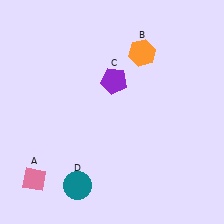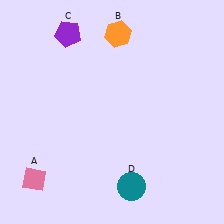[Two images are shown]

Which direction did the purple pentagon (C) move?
The purple pentagon (C) moved up.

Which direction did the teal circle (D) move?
The teal circle (D) moved right.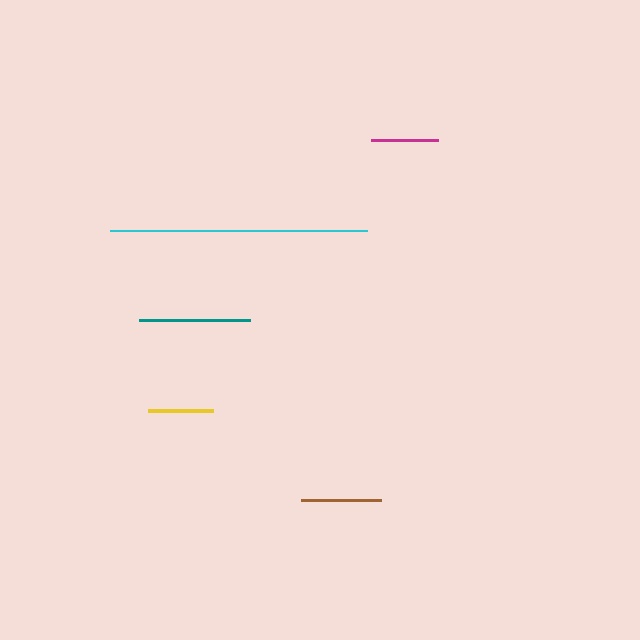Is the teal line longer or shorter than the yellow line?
The teal line is longer than the yellow line.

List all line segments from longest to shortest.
From longest to shortest: cyan, teal, brown, magenta, yellow.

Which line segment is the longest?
The cyan line is the longest at approximately 257 pixels.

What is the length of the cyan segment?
The cyan segment is approximately 257 pixels long.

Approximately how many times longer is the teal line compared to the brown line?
The teal line is approximately 1.4 times the length of the brown line.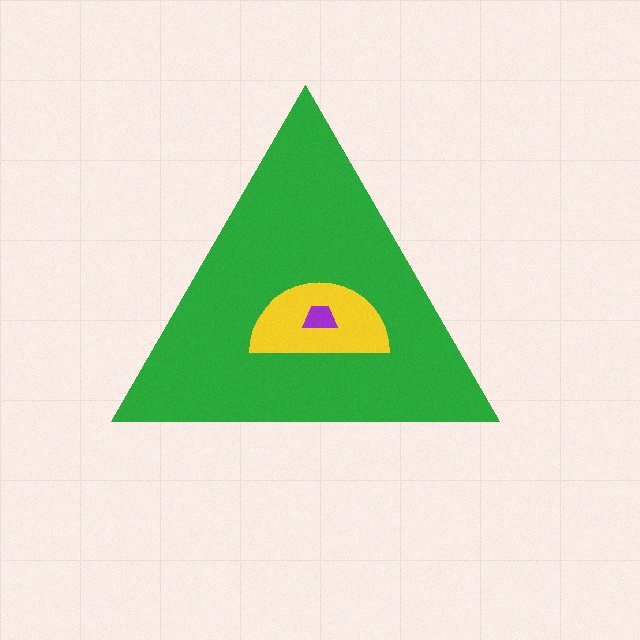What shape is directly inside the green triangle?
The yellow semicircle.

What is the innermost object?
The purple trapezoid.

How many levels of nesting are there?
3.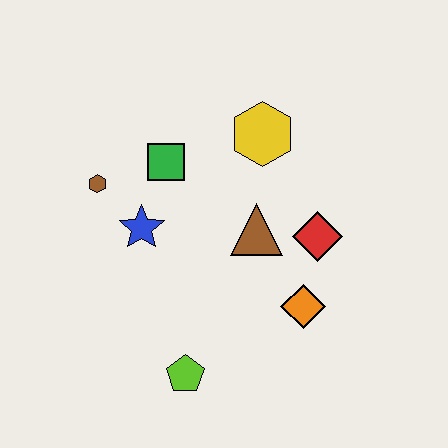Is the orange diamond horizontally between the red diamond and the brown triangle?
Yes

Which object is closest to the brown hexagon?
The blue star is closest to the brown hexagon.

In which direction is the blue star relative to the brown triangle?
The blue star is to the left of the brown triangle.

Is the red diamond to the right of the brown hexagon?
Yes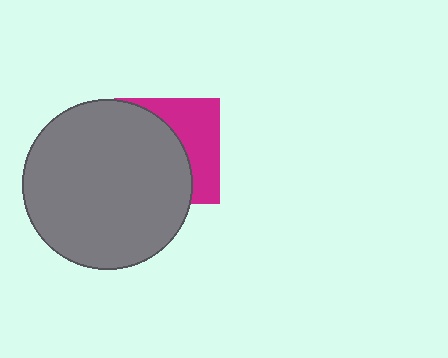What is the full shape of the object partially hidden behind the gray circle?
The partially hidden object is a magenta square.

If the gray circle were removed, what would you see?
You would see the complete magenta square.